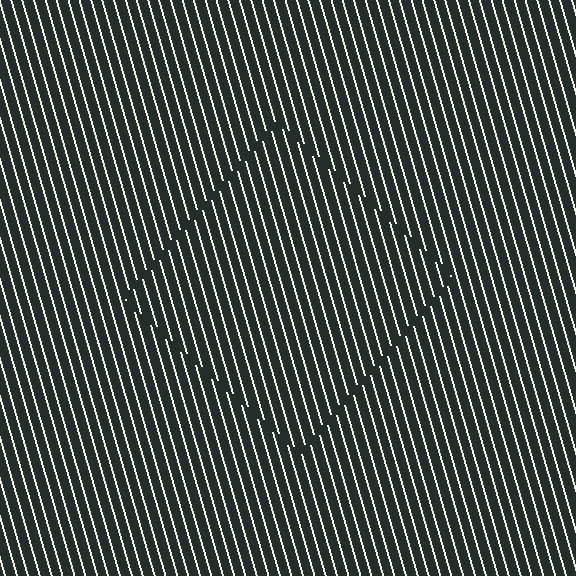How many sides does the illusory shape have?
4 sides — the line-ends trace a square.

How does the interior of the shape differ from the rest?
The interior of the shape contains the same grating, shifted by half a period — the contour is defined by the phase discontinuity where line-ends from the inner and outer gratings abut.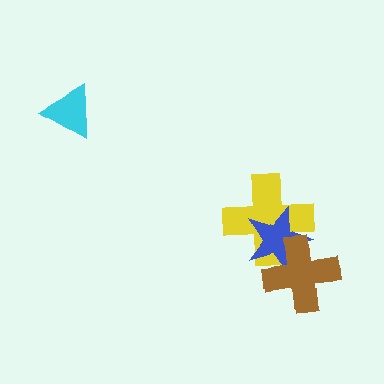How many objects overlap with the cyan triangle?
0 objects overlap with the cyan triangle.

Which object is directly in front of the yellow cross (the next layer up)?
The blue star is directly in front of the yellow cross.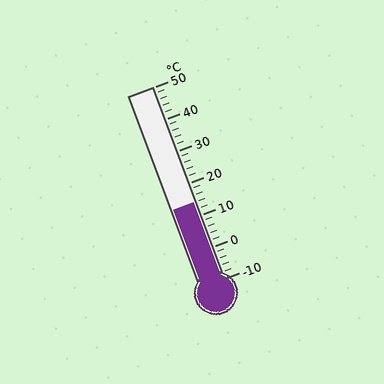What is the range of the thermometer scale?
The thermometer scale ranges from -10°C to 50°C.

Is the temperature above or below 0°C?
The temperature is above 0°C.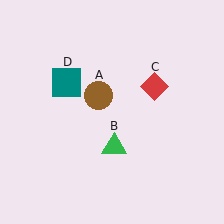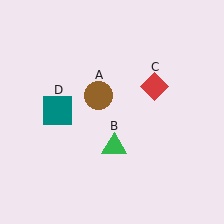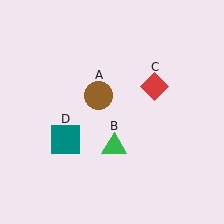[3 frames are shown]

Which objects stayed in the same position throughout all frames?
Brown circle (object A) and green triangle (object B) and red diamond (object C) remained stationary.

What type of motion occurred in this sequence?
The teal square (object D) rotated counterclockwise around the center of the scene.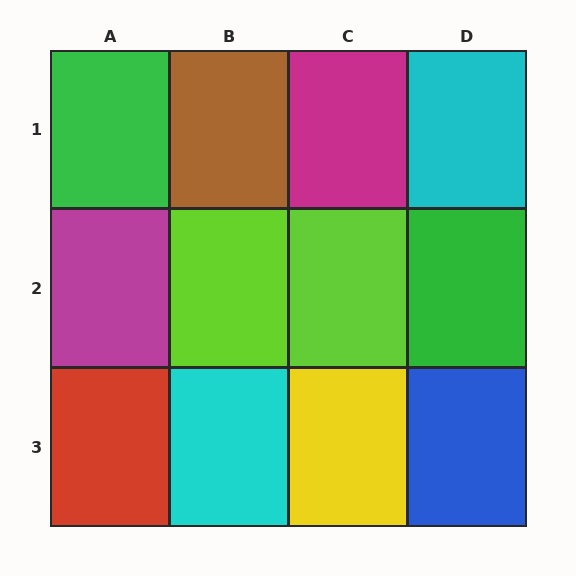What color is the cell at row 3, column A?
Red.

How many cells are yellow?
1 cell is yellow.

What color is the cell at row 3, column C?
Yellow.